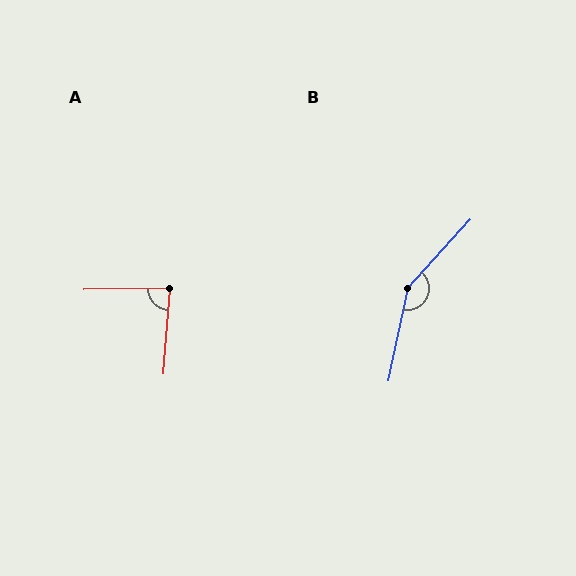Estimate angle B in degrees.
Approximately 149 degrees.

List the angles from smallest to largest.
A (85°), B (149°).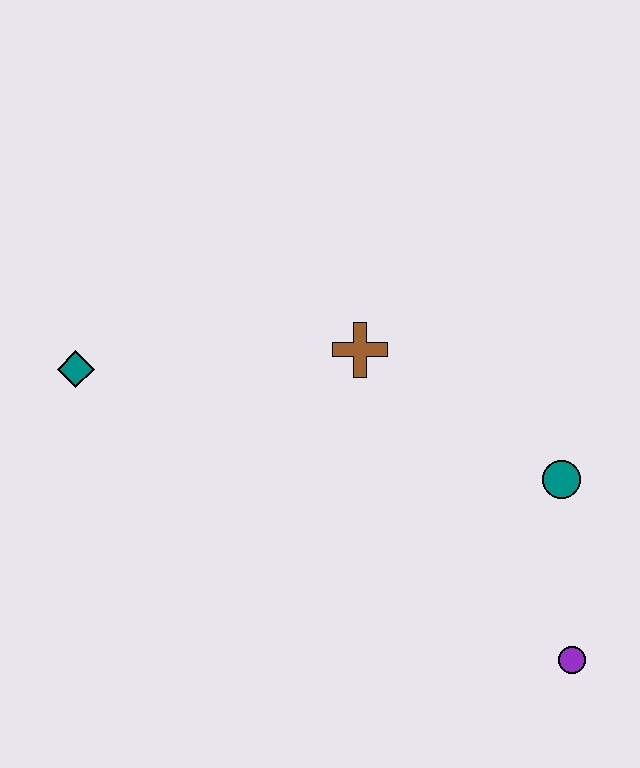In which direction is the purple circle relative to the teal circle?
The purple circle is below the teal circle.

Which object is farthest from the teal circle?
The teal diamond is farthest from the teal circle.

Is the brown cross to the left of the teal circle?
Yes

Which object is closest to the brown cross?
The teal circle is closest to the brown cross.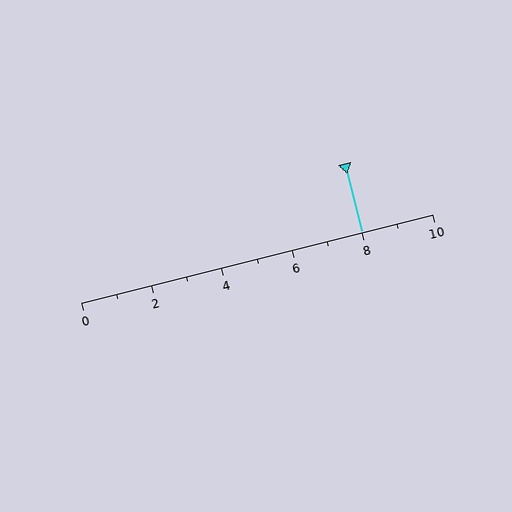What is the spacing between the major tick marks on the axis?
The major ticks are spaced 2 apart.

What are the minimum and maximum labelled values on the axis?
The axis runs from 0 to 10.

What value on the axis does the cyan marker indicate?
The marker indicates approximately 8.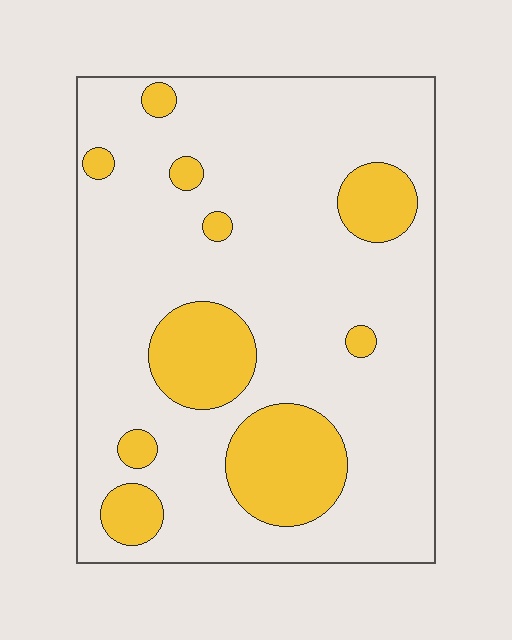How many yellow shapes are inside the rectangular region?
10.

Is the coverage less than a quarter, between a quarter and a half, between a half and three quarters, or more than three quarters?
Less than a quarter.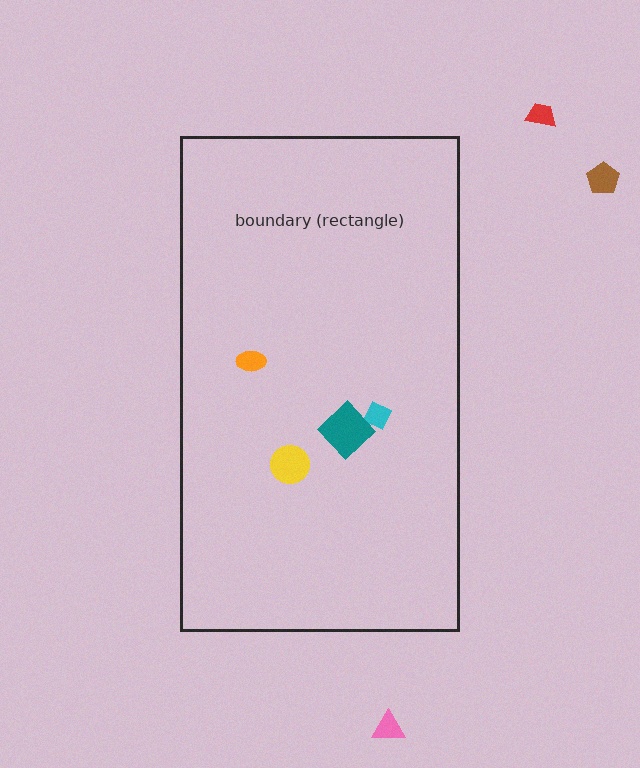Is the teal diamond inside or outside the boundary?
Inside.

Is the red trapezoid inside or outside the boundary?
Outside.